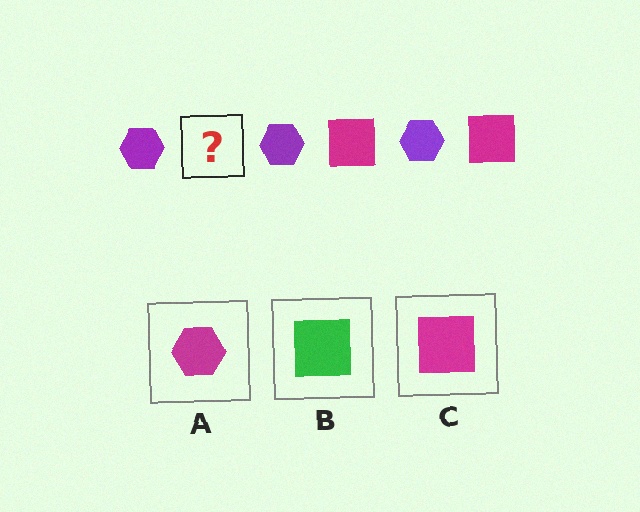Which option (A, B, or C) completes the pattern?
C.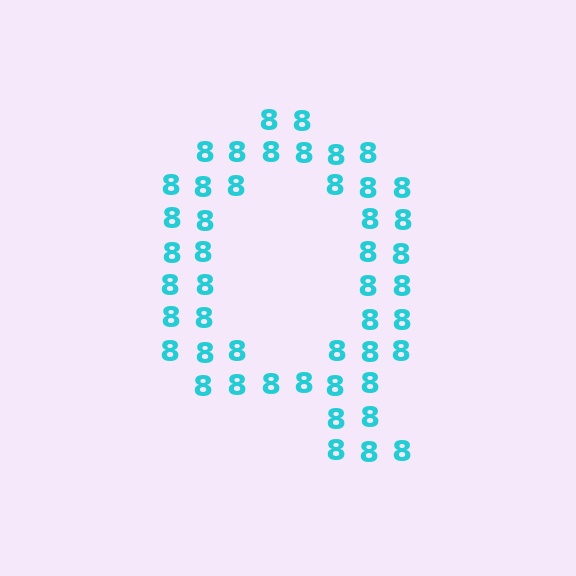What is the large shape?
The large shape is the letter Q.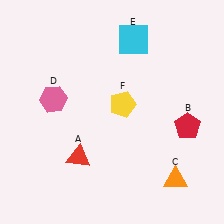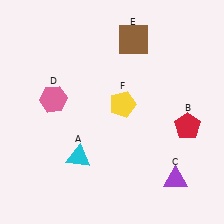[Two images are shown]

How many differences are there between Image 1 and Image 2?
There are 3 differences between the two images.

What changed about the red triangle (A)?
In Image 1, A is red. In Image 2, it changed to cyan.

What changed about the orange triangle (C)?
In Image 1, C is orange. In Image 2, it changed to purple.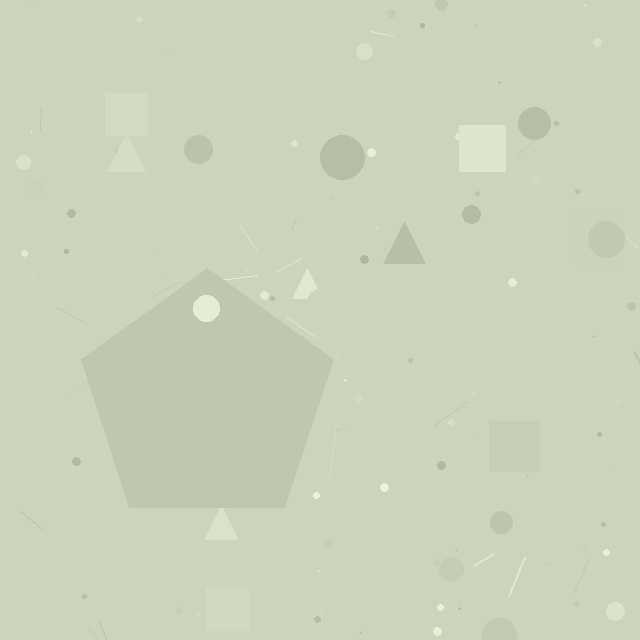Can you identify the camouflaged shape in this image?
The camouflaged shape is a pentagon.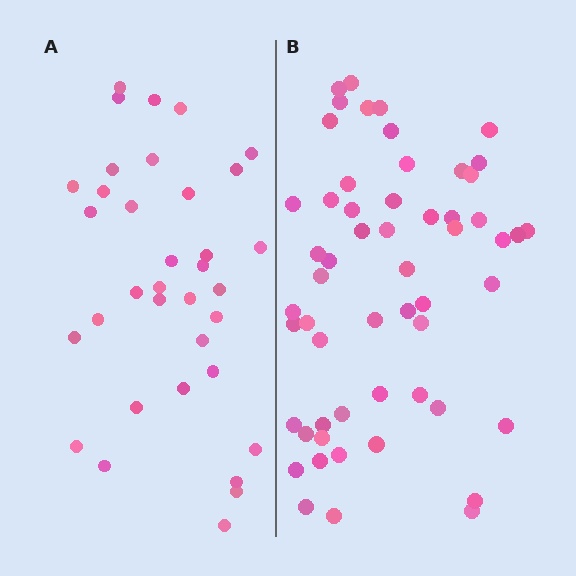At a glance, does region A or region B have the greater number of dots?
Region B (the right region) has more dots.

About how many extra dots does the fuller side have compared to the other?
Region B has approximately 20 more dots than region A.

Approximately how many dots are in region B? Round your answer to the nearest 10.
About 60 dots. (The exact count is 56, which rounds to 60.)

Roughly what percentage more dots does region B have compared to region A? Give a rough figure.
About 60% more.